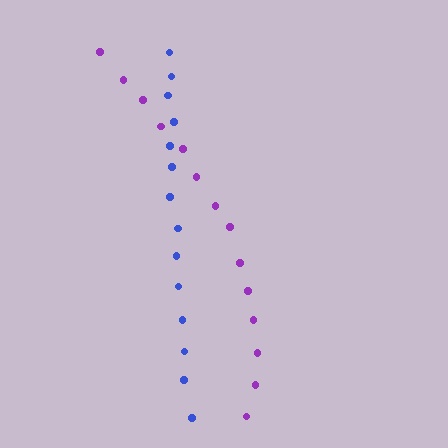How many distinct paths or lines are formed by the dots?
There are 2 distinct paths.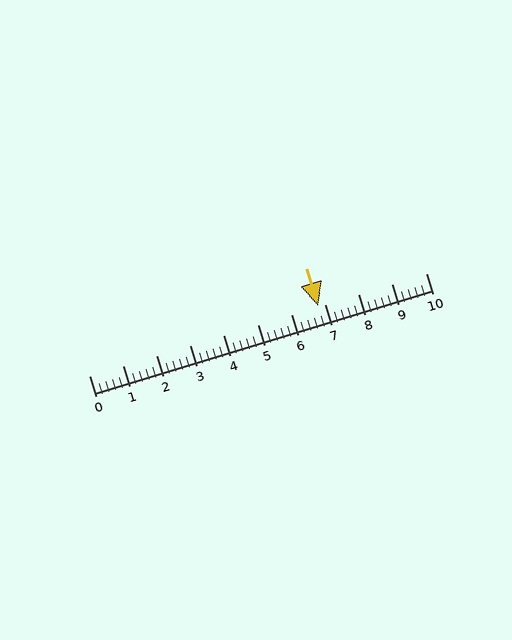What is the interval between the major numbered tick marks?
The major tick marks are spaced 1 units apart.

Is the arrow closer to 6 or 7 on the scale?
The arrow is closer to 7.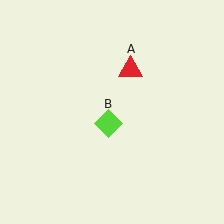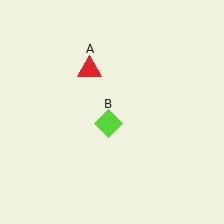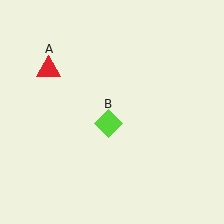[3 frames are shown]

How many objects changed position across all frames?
1 object changed position: red triangle (object A).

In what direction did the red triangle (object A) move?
The red triangle (object A) moved left.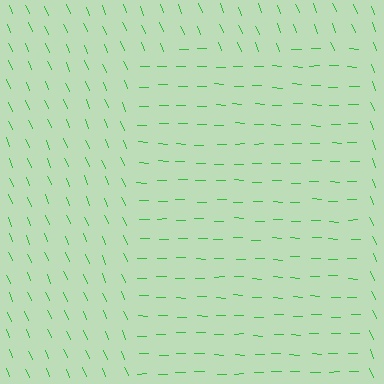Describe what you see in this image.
The image is filled with small green line segments. A rectangle region in the image has lines oriented differently from the surrounding lines, creating a visible texture boundary.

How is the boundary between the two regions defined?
The boundary is defined purely by a change in line orientation (approximately 66 degrees difference). All lines are the same color and thickness.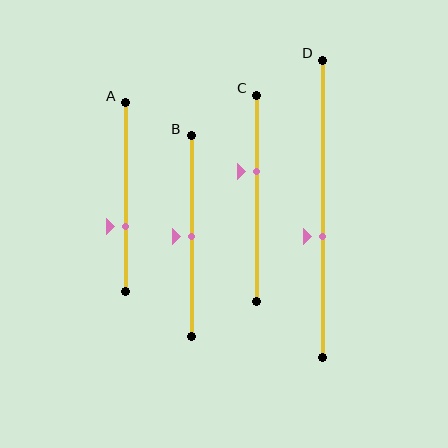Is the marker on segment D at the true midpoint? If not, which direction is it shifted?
No, the marker on segment D is shifted downward by about 9% of the segment length.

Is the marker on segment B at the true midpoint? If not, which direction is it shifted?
Yes, the marker on segment B is at the true midpoint.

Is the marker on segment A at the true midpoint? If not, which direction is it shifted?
No, the marker on segment A is shifted downward by about 16% of the segment length.